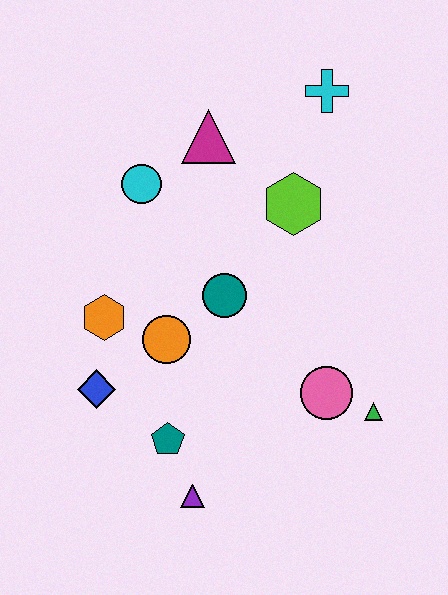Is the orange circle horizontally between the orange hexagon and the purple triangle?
Yes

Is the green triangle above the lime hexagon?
No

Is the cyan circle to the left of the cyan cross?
Yes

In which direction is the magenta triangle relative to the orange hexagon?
The magenta triangle is above the orange hexagon.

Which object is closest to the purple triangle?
The teal pentagon is closest to the purple triangle.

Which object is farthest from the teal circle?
The cyan cross is farthest from the teal circle.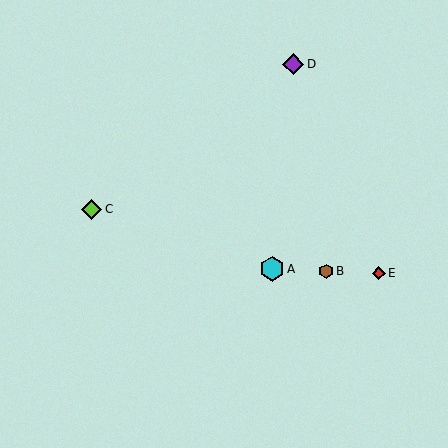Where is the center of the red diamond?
The center of the red diamond is at (379, 273).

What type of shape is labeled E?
Shape E is a red diamond.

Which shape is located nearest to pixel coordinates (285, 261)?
The cyan hexagon (labeled A) at (272, 269) is nearest to that location.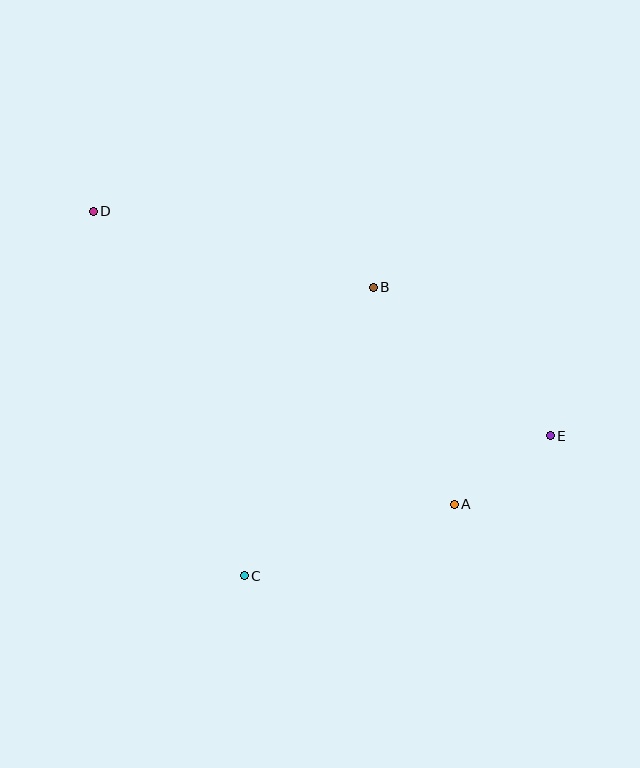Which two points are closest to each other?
Points A and E are closest to each other.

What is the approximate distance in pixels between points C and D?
The distance between C and D is approximately 395 pixels.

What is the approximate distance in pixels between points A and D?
The distance between A and D is approximately 465 pixels.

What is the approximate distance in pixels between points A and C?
The distance between A and C is approximately 222 pixels.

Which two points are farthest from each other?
Points D and E are farthest from each other.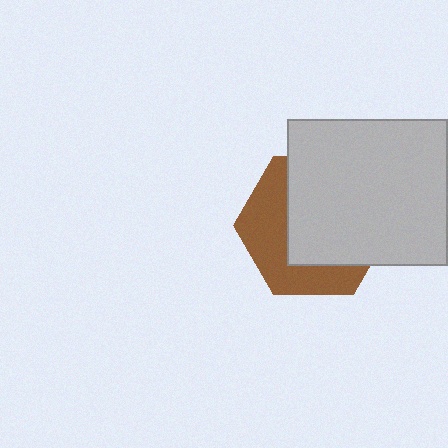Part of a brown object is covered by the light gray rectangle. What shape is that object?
It is a hexagon.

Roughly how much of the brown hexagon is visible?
A small part of it is visible (roughly 42%).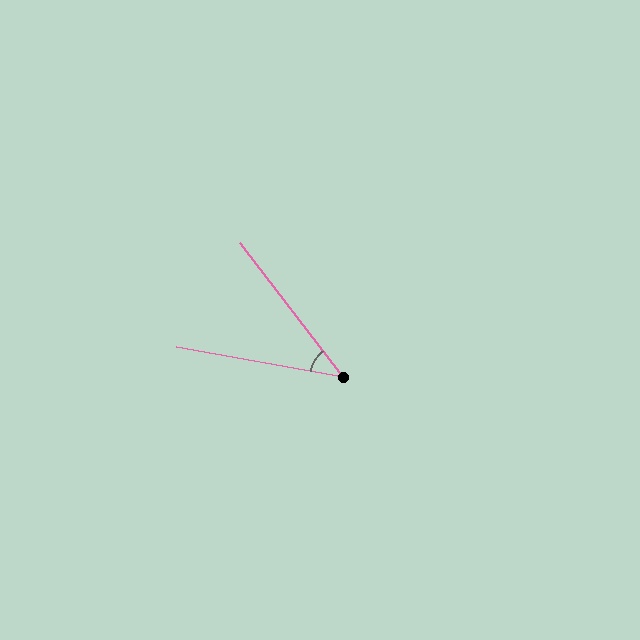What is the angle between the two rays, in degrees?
Approximately 42 degrees.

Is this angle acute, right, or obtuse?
It is acute.